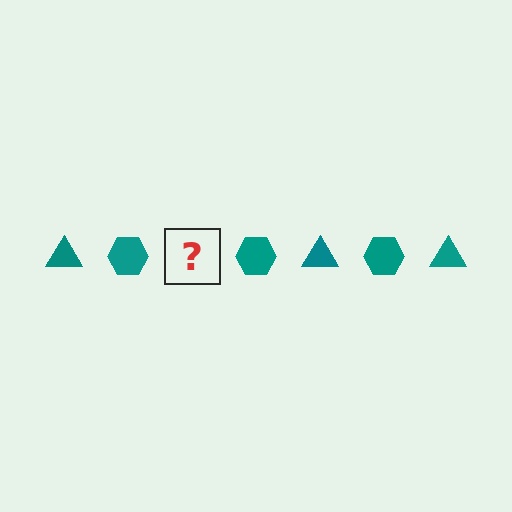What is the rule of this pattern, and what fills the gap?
The rule is that the pattern cycles through triangle, hexagon shapes in teal. The gap should be filled with a teal triangle.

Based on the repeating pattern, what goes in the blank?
The blank should be a teal triangle.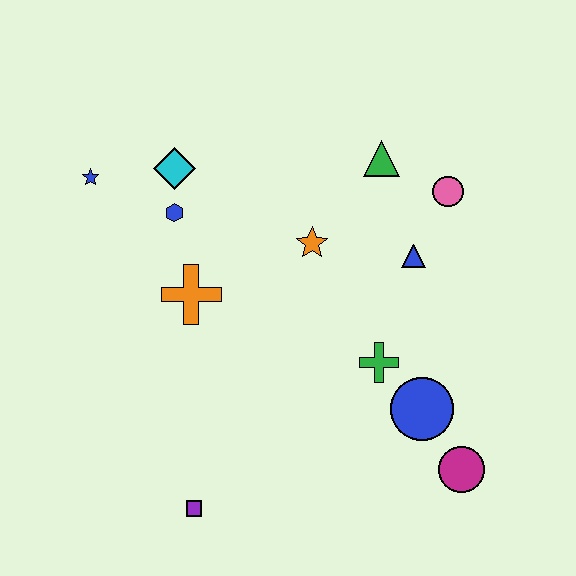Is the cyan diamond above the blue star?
Yes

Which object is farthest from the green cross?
The blue star is farthest from the green cross.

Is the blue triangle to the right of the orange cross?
Yes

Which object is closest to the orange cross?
The blue hexagon is closest to the orange cross.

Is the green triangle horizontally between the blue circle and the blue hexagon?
Yes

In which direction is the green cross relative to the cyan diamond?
The green cross is to the right of the cyan diamond.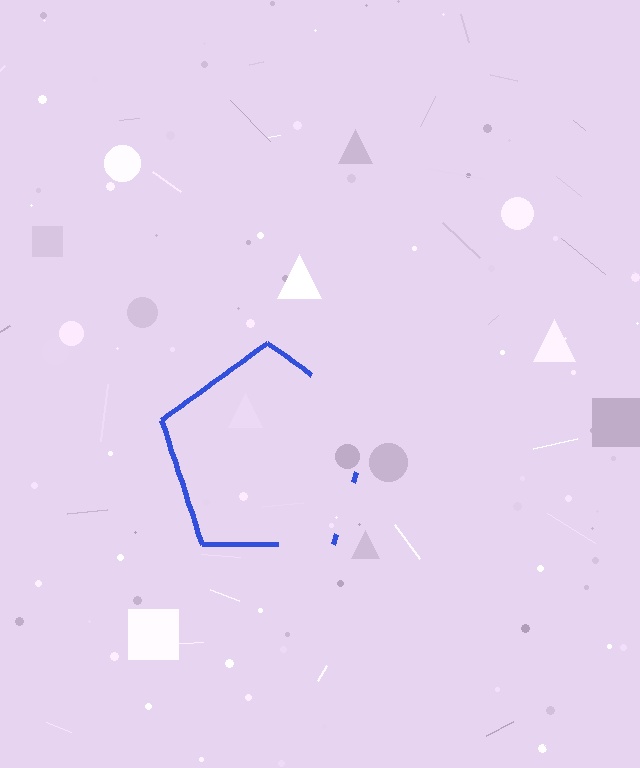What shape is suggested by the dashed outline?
The dashed outline suggests a pentagon.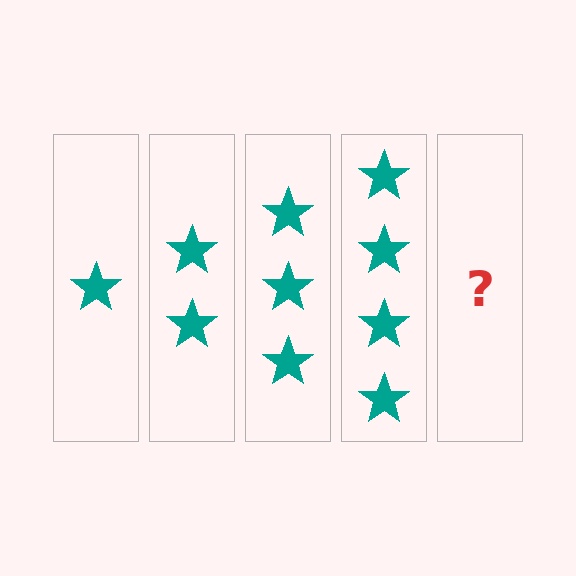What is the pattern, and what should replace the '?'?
The pattern is that each step adds one more star. The '?' should be 5 stars.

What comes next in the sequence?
The next element should be 5 stars.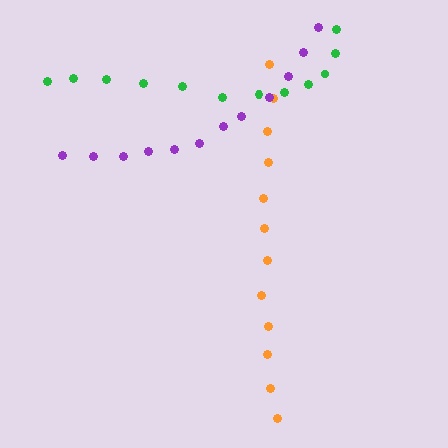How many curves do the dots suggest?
There are 3 distinct paths.